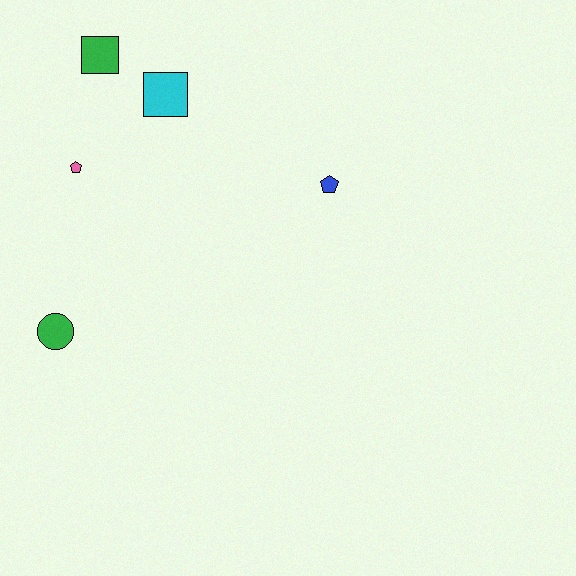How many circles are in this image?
There is 1 circle.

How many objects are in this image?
There are 5 objects.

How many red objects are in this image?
There are no red objects.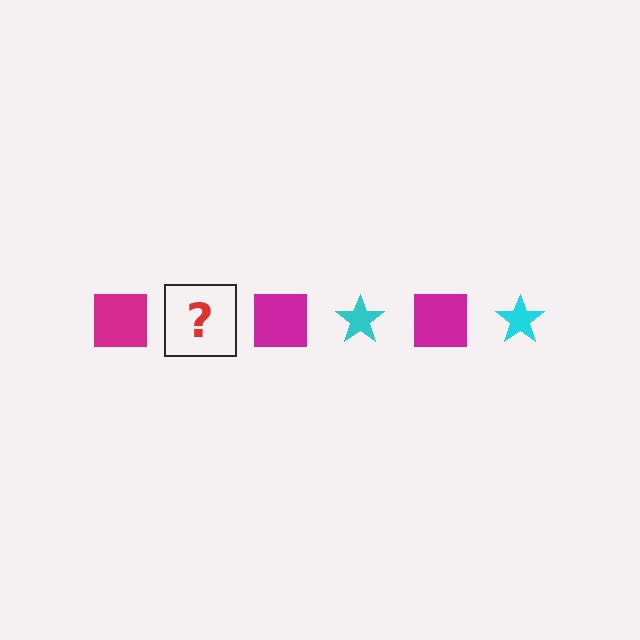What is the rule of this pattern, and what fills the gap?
The rule is that the pattern alternates between magenta square and cyan star. The gap should be filled with a cyan star.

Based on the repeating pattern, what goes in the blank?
The blank should be a cyan star.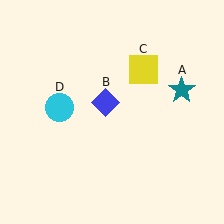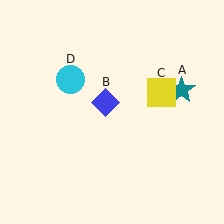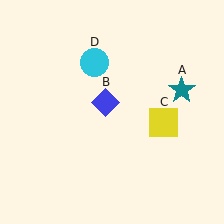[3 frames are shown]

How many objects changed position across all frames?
2 objects changed position: yellow square (object C), cyan circle (object D).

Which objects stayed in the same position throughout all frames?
Teal star (object A) and blue diamond (object B) remained stationary.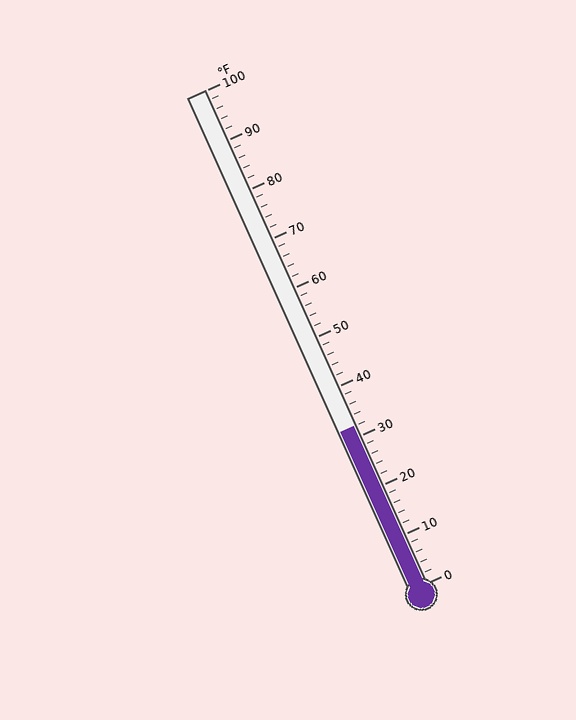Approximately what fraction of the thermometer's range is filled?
The thermometer is filled to approximately 30% of its range.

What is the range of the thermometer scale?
The thermometer scale ranges from 0°F to 100°F.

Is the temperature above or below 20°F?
The temperature is above 20°F.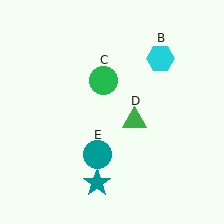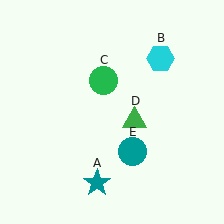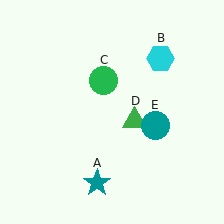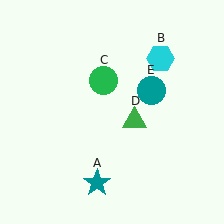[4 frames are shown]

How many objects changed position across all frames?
1 object changed position: teal circle (object E).